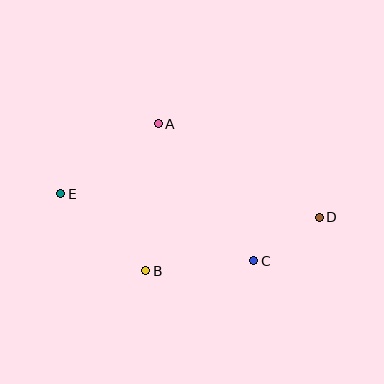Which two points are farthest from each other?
Points D and E are farthest from each other.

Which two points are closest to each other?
Points C and D are closest to each other.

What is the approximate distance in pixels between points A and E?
The distance between A and E is approximately 120 pixels.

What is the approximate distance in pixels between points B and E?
The distance between B and E is approximately 115 pixels.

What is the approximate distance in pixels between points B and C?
The distance between B and C is approximately 108 pixels.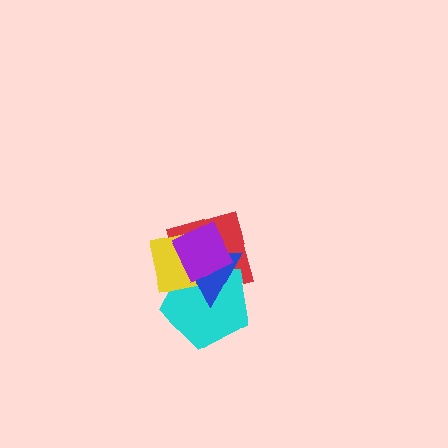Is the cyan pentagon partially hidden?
Yes, it is partially covered by another shape.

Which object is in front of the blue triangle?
The purple diamond is in front of the blue triangle.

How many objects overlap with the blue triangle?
4 objects overlap with the blue triangle.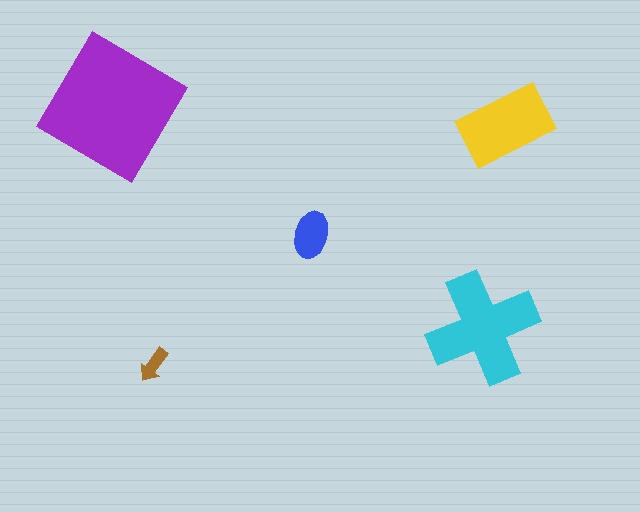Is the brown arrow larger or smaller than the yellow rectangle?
Smaller.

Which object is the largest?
The purple diamond.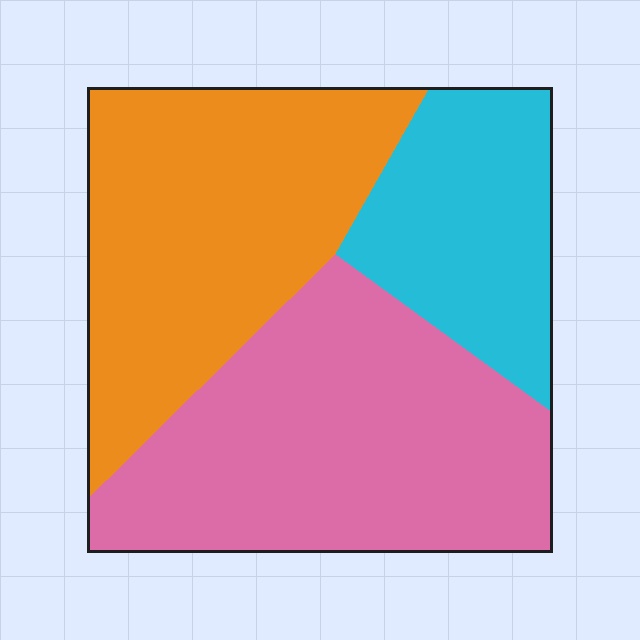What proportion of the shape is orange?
Orange covers 37% of the shape.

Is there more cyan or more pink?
Pink.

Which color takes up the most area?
Pink, at roughly 40%.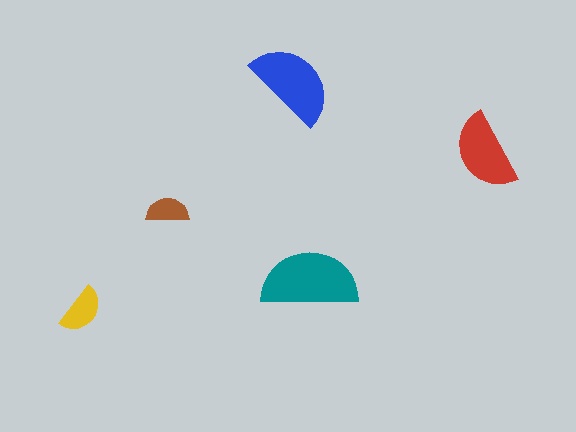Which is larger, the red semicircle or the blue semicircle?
The blue one.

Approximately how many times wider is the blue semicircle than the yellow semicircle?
About 2 times wider.